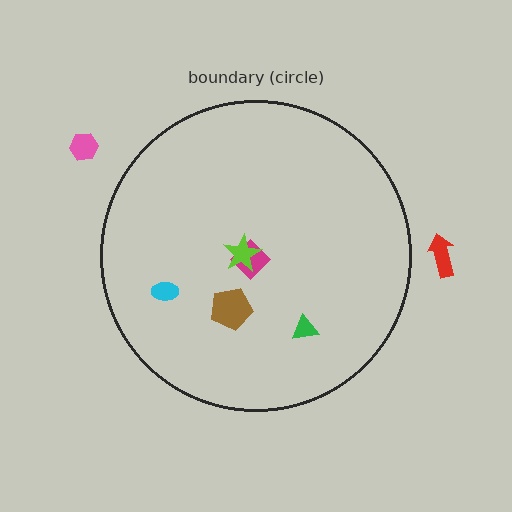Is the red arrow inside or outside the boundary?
Outside.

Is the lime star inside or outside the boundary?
Inside.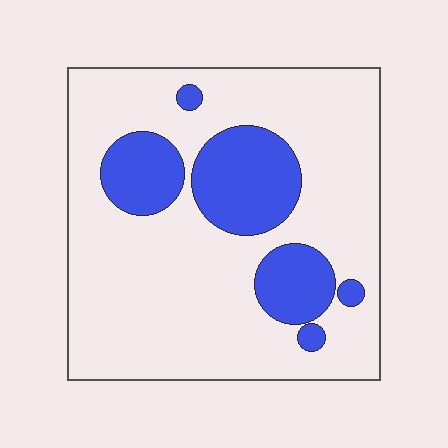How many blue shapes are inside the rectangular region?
6.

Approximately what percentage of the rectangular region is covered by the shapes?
Approximately 25%.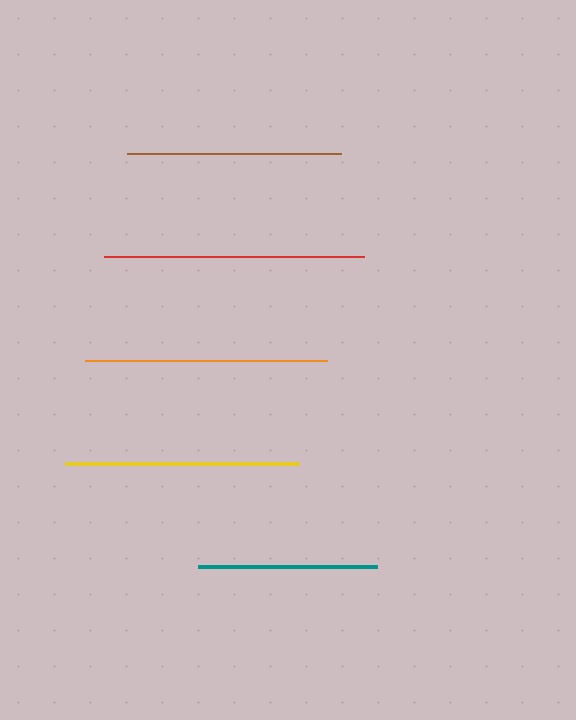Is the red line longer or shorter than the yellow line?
The red line is longer than the yellow line.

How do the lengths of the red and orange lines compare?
The red and orange lines are approximately the same length.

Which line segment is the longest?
The red line is the longest at approximately 260 pixels.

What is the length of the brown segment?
The brown segment is approximately 214 pixels long.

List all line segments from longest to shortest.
From longest to shortest: red, orange, yellow, brown, teal.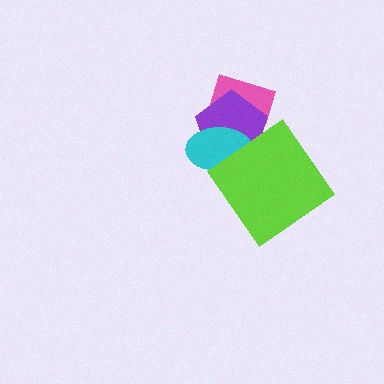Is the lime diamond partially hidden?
No, no other shape covers it.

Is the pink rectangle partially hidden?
Yes, it is partially covered by another shape.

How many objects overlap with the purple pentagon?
3 objects overlap with the purple pentagon.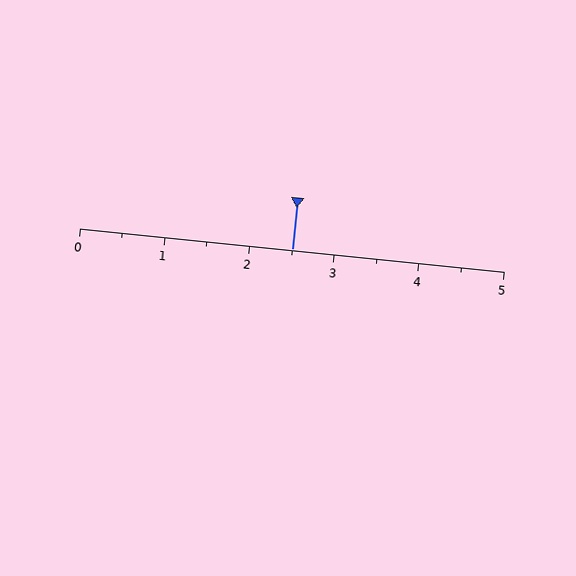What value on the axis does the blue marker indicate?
The marker indicates approximately 2.5.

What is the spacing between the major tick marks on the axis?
The major ticks are spaced 1 apart.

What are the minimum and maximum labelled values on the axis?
The axis runs from 0 to 5.